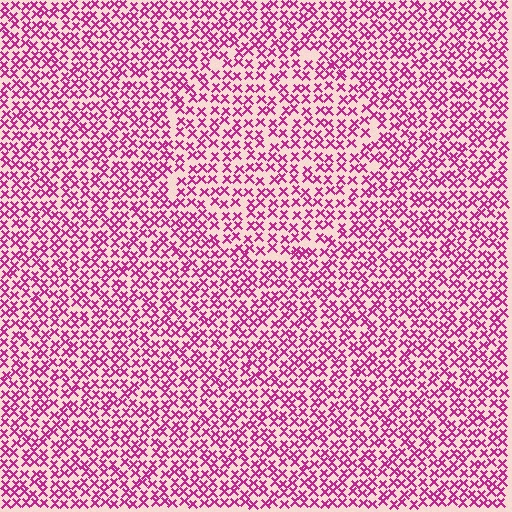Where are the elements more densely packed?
The elements are more densely packed outside the circle boundary.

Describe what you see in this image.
The image contains small magenta elements arranged at two different densities. A circle-shaped region is visible where the elements are less densely packed than the surrounding area.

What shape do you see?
I see a circle.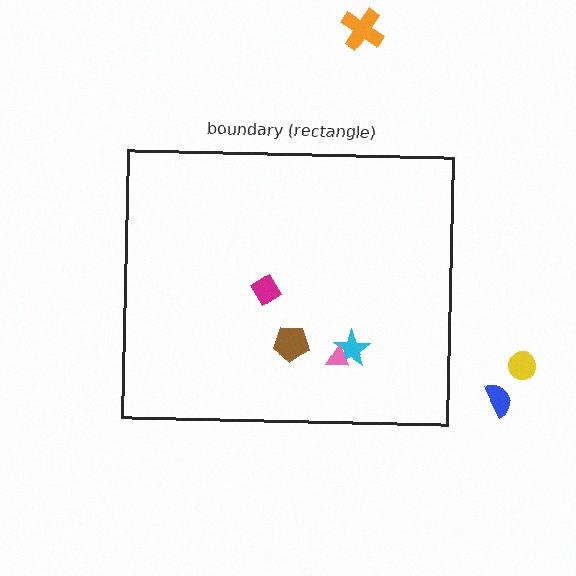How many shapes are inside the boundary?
4 inside, 3 outside.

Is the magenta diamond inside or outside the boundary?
Inside.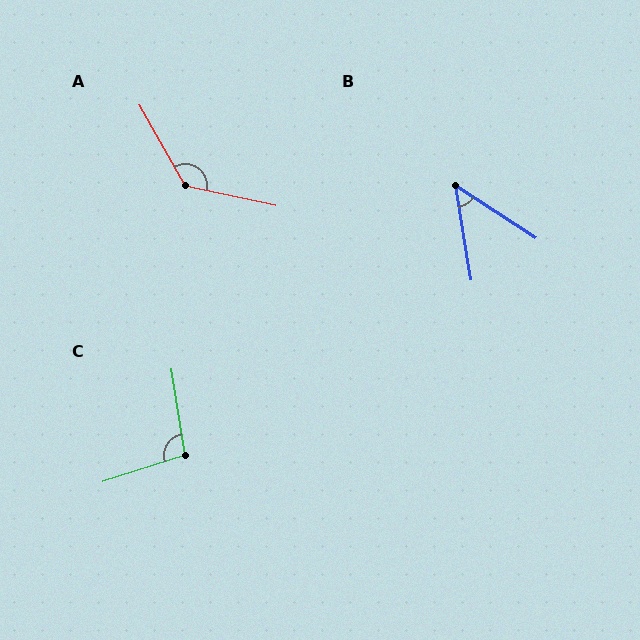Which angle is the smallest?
B, at approximately 48 degrees.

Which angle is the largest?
A, at approximately 131 degrees.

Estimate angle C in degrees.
Approximately 99 degrees.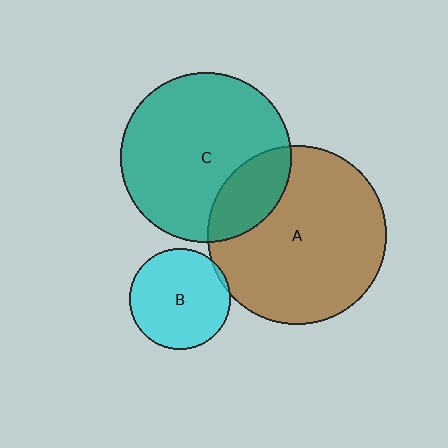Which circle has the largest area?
Circle A (brown).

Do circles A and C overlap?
Yes.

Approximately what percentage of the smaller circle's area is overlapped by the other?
Approximately 20%.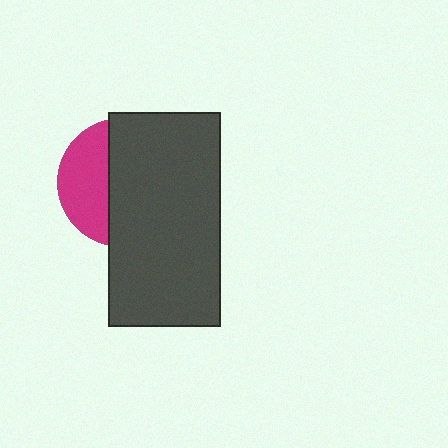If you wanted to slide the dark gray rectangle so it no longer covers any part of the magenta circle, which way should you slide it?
Slide it right — that is the most direct way to separate the two shapes.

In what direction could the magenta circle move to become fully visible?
The magenta circle could move left. That would shift it out from behind the dark gray rectangle entirely.